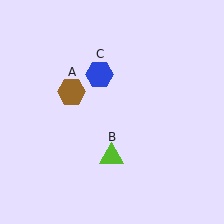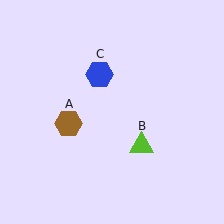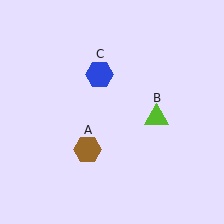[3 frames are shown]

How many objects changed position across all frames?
2 objects changed position: brown hexagon (object A), lime triangle (object B).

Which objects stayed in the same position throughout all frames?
Blue hexagon (object C) remained stationary.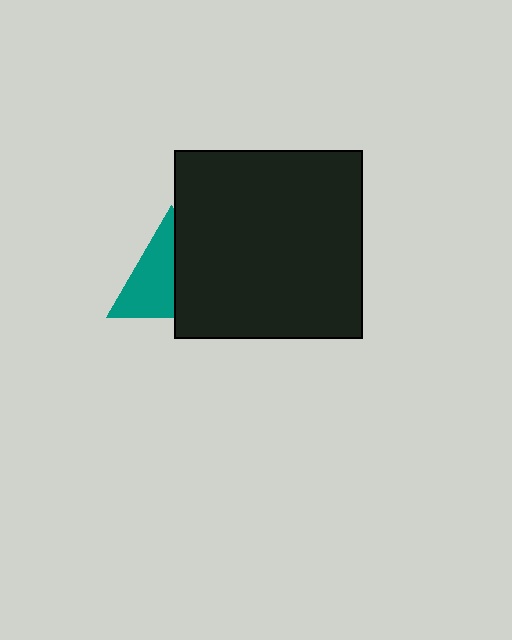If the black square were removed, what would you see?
You would see the complete teal triangle.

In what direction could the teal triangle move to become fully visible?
The teal triangle could move left. That would shift it out from behind the black square entirely.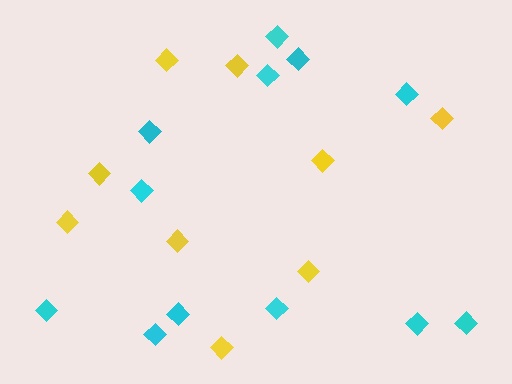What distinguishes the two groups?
There are 2 groups: one group of cyan diamonds (12) and one group of yellow diamonds (9).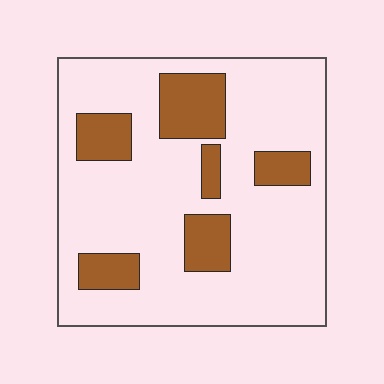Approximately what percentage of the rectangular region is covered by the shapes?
Approximately 20%.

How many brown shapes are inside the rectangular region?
6.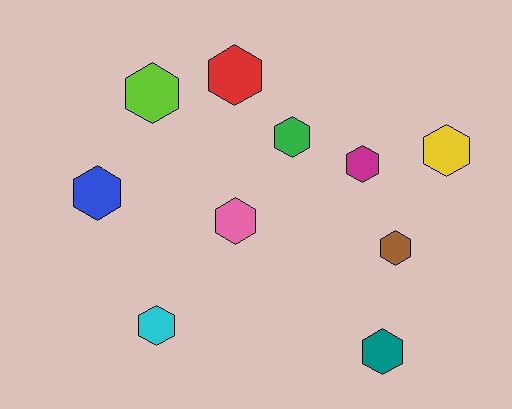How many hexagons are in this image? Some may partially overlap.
There are 10 hexagons.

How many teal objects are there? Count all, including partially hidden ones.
There is 1 teal object.